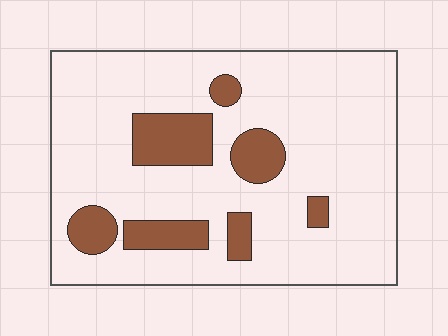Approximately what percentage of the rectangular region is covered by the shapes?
Approximately 15%.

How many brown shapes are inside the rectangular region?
7.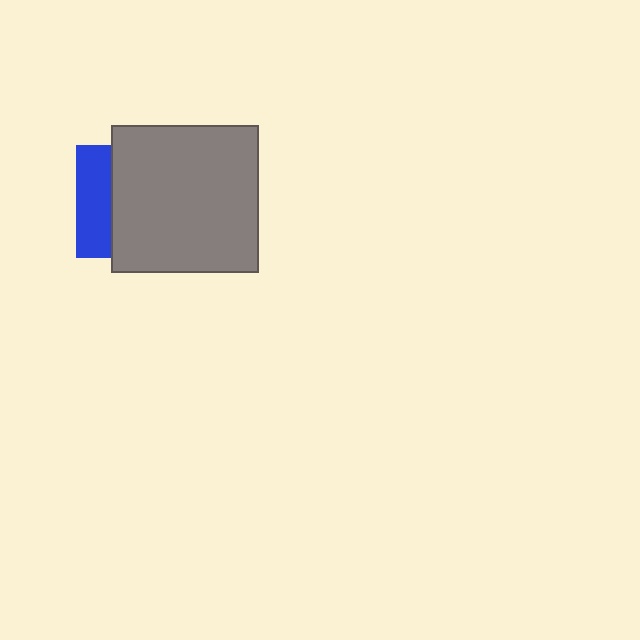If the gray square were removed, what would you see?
You would see the complete blue square.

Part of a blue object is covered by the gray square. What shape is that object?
It is a square.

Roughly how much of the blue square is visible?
A small part of it is visible (roughly 32%).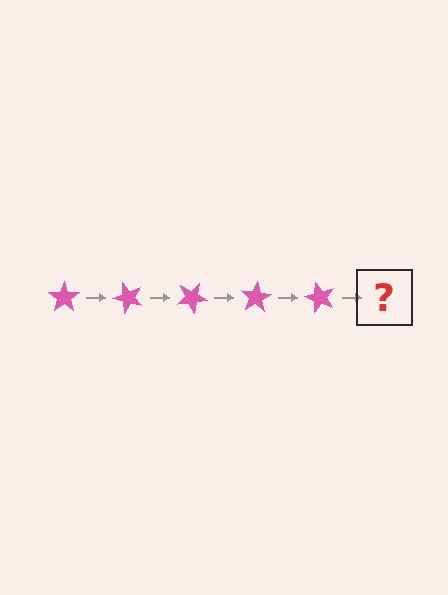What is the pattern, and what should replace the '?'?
The pattern is that the star rotates 50 degrees each step. The '?' should be a pink star rotated 250 degrees.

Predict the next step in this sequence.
The next step is a pink star rotated 250 degrees.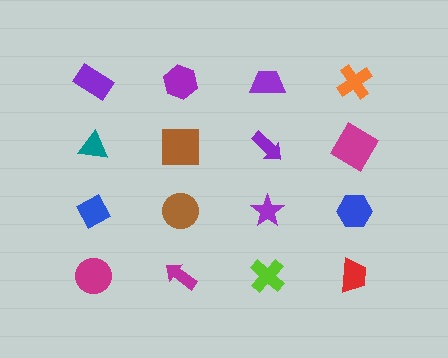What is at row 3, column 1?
A blue diamond.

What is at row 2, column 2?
A brown square.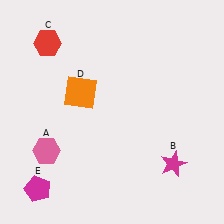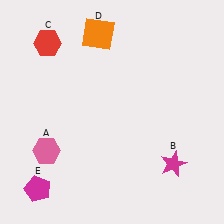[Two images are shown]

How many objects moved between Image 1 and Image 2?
1 object moved between the two images.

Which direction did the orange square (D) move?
The orange square (D) moved up.